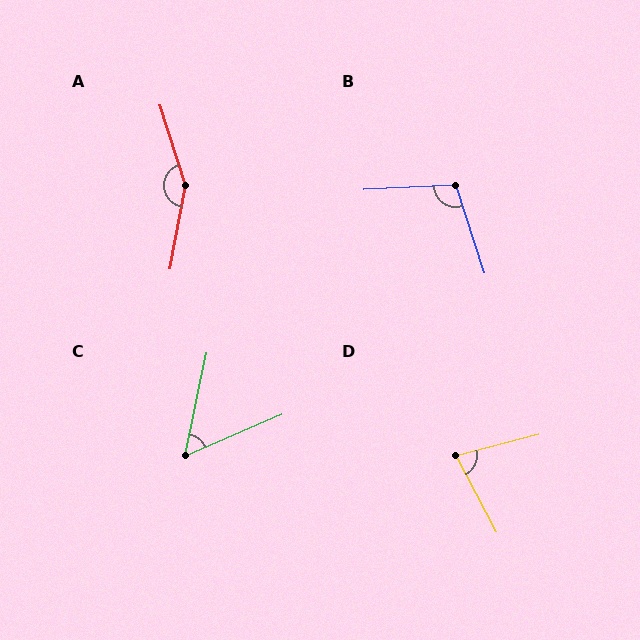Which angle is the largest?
A, at approximately 152 degrees.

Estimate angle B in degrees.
Approximately 105 degrees.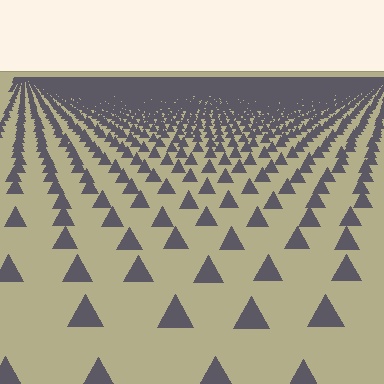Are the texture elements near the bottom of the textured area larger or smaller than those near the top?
Larger. Near the bottom, elements are closer to the viewer and appear at a bigger on-screen size.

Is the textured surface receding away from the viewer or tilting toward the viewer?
The surface is receding away from the viewer. Texture elements get smaller and denser toward the top.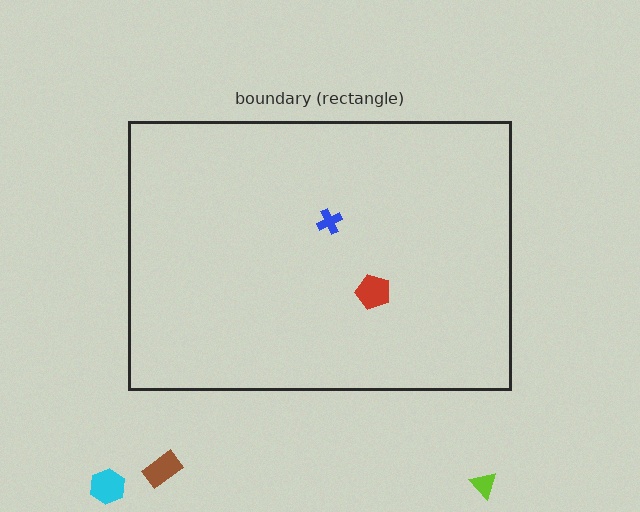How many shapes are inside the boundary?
2 inside, 3 outside.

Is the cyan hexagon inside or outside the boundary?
Outside.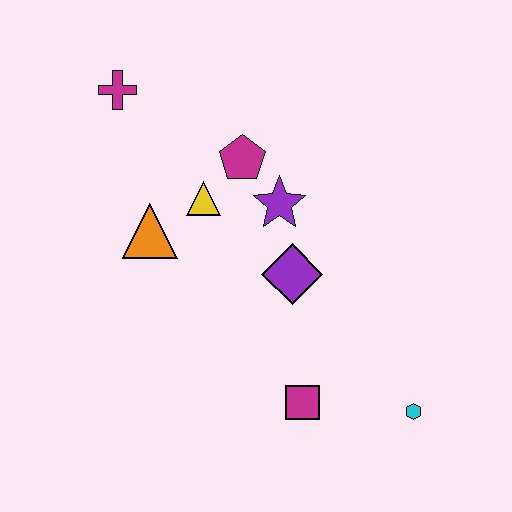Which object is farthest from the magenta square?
The magenta cross is farthest from the magenta square.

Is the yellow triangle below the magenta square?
No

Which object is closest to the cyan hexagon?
The magenta square is closest to the cyan hexagon.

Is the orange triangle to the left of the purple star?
Yes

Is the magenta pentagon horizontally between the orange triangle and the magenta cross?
No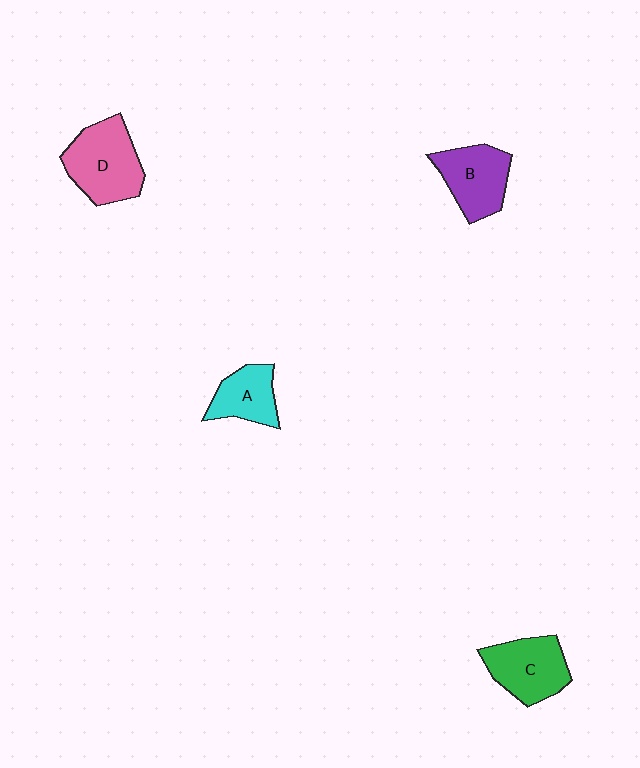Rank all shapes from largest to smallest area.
From largest to smallest: D (pink), C (green), B (purple), A (cyan).